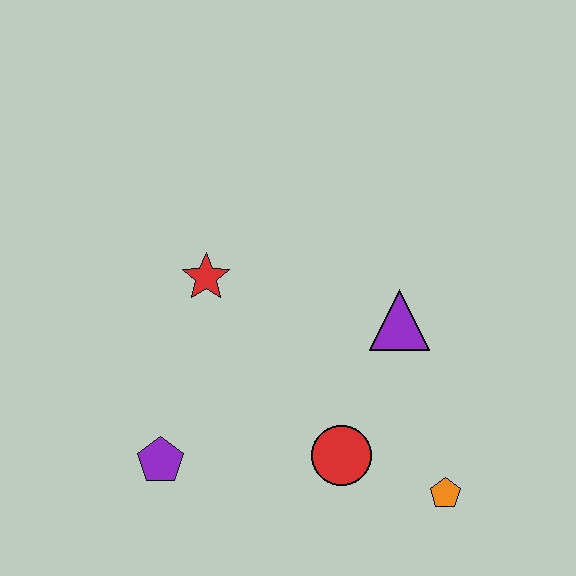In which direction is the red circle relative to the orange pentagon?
The red circle is to the left of the orange pentagon.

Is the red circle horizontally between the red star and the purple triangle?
Yes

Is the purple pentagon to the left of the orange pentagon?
Yes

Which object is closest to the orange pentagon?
The red circle is closest to the orange pentagon.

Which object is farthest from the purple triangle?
The purple pentagon is farthest from the purple triangle.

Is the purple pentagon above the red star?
No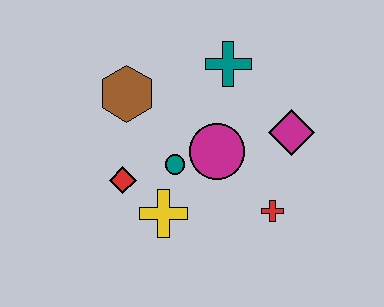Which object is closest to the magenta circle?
The teal circle is closest to the magenta circle.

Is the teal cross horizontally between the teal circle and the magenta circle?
No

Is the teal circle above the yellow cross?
Yes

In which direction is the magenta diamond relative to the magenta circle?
The magenta diamond is to the right of the magenta circle.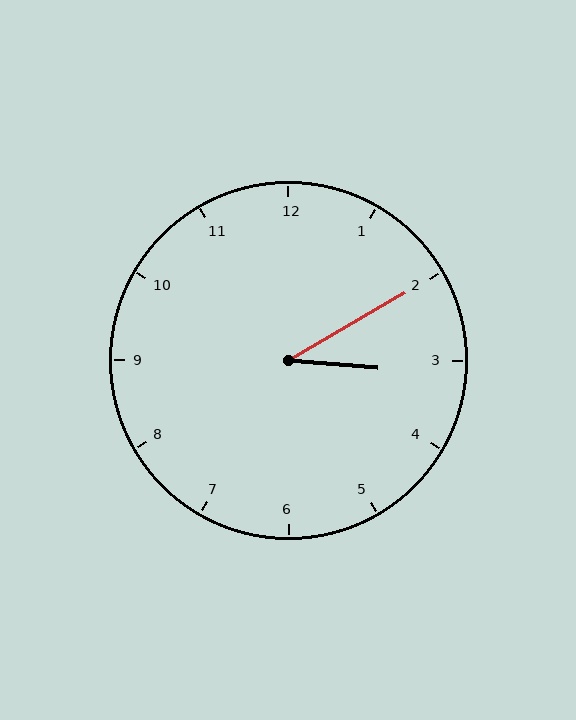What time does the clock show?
3:10.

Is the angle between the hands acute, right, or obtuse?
It is acute.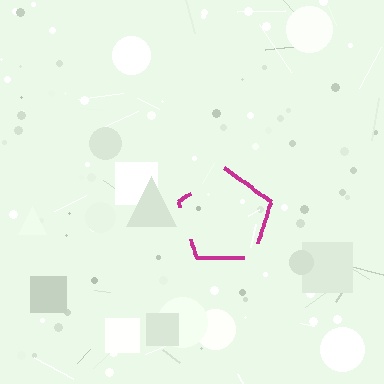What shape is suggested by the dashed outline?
The dashed outline suggests a pentagon.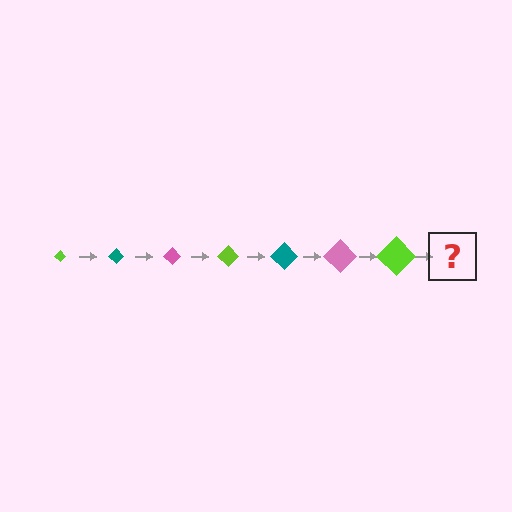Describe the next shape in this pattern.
It should be a teal diamond, larger than the previous one.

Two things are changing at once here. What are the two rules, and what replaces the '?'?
The two rules are that the diamond grows larger each step and the color cycles through lime, teal, and pink. The '?' should be a teal diamond, larger than the previous one.